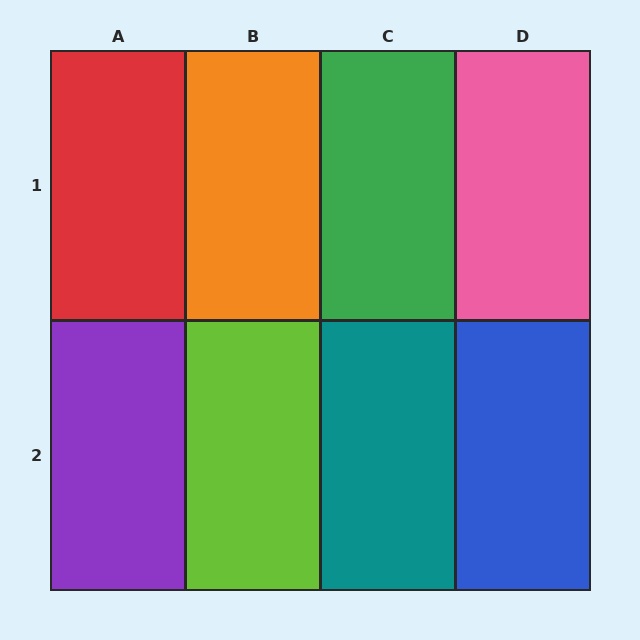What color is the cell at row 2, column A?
Purple.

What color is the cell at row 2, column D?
Blue.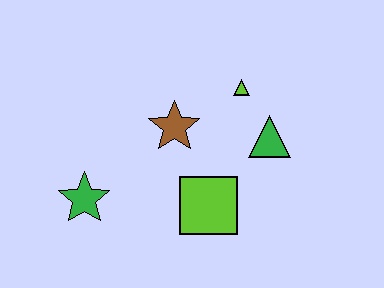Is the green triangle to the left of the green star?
No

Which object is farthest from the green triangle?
The green star is farthest from the green triangle.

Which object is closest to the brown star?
The lime triangle is closest to the brown star.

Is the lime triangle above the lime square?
Yes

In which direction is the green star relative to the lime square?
The green star is to the left of the lime square.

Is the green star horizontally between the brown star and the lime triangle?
No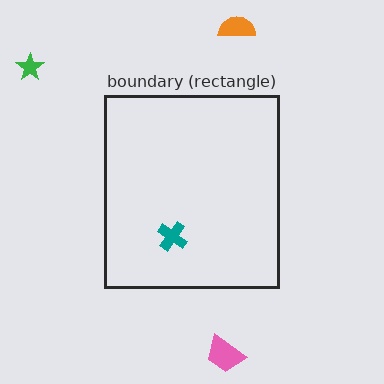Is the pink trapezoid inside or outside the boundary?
Outside.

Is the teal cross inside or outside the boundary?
Inside.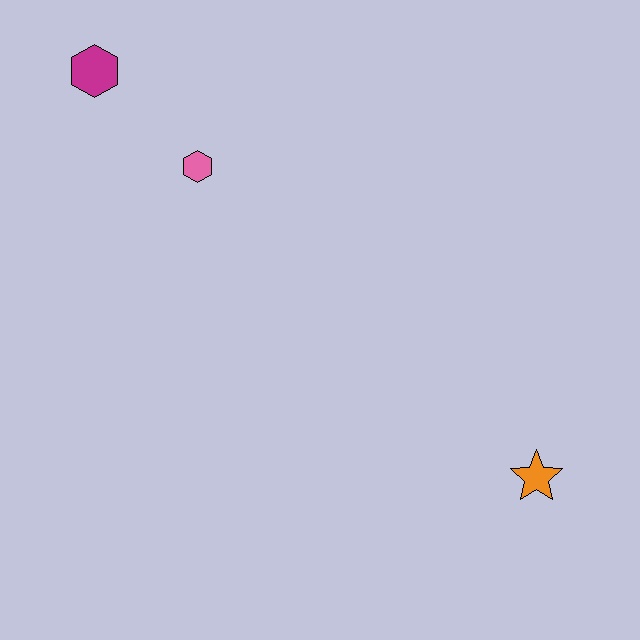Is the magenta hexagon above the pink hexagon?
Yes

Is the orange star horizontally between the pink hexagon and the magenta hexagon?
No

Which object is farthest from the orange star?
The magenta hexagon is farthest from the orange star.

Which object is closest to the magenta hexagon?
The pink hexagon is closest to the magenta hexagon.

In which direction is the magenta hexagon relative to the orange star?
The magenta hexagon is to the left of the orange star.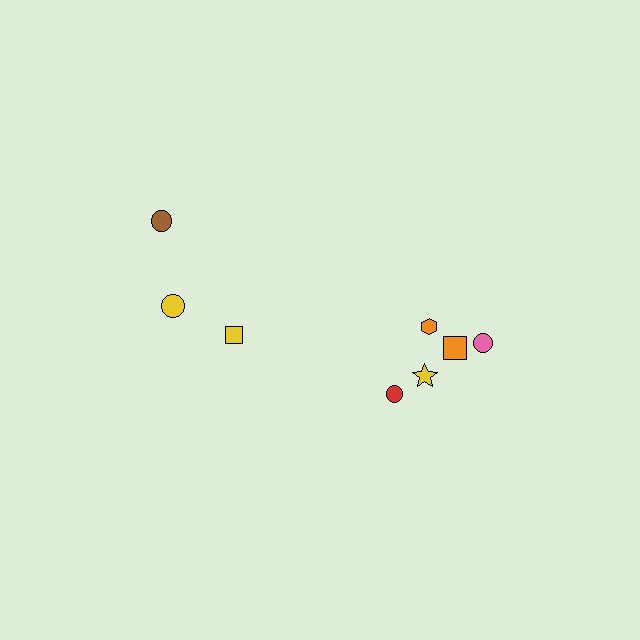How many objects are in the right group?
There are 5 objects.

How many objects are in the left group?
There are 3 objects.